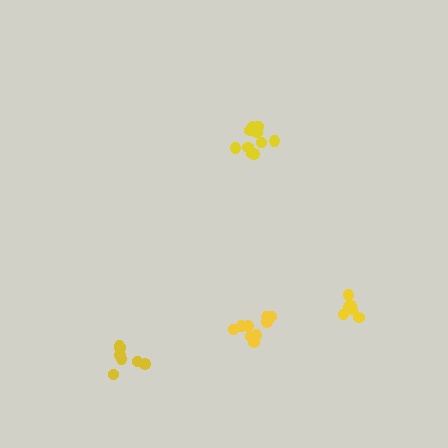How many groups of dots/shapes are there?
There are 4 groups.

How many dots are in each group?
Group 1: 6 dots, Group 2: 10 dots, Group 3: 9 dots, Group 4: 7 dots (32 total).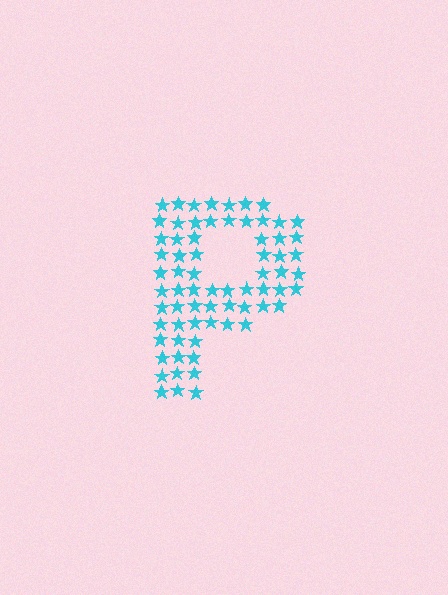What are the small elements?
The small elements are stars.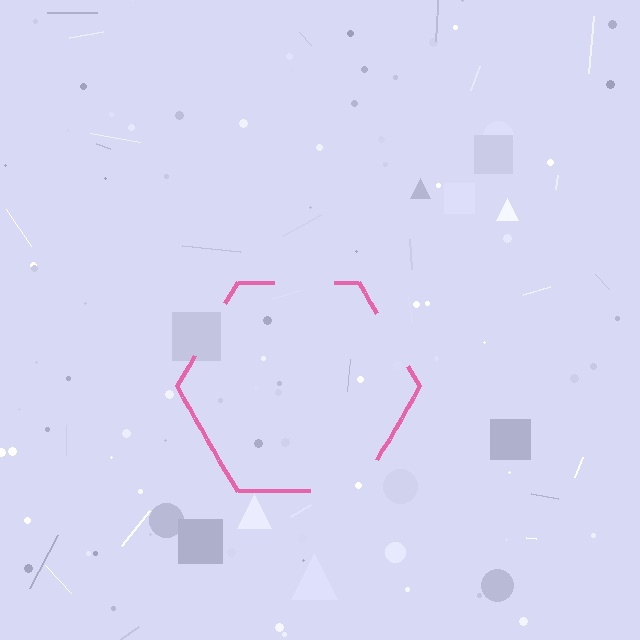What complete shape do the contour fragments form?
The contour fragments form a hexagon.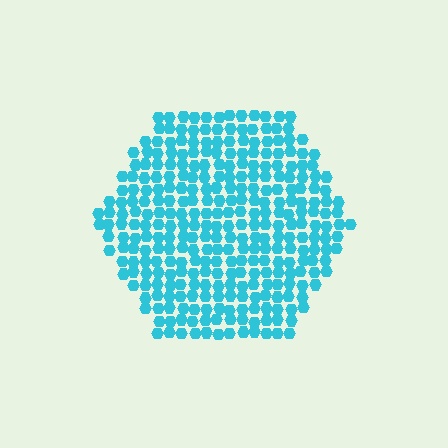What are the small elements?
The small elements are hexagons.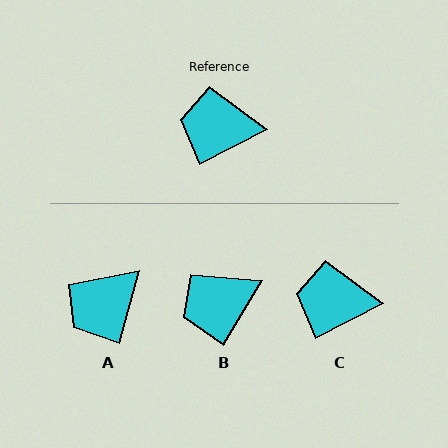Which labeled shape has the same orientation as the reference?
C.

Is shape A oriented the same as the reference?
No, it is off by about 48 degrees.